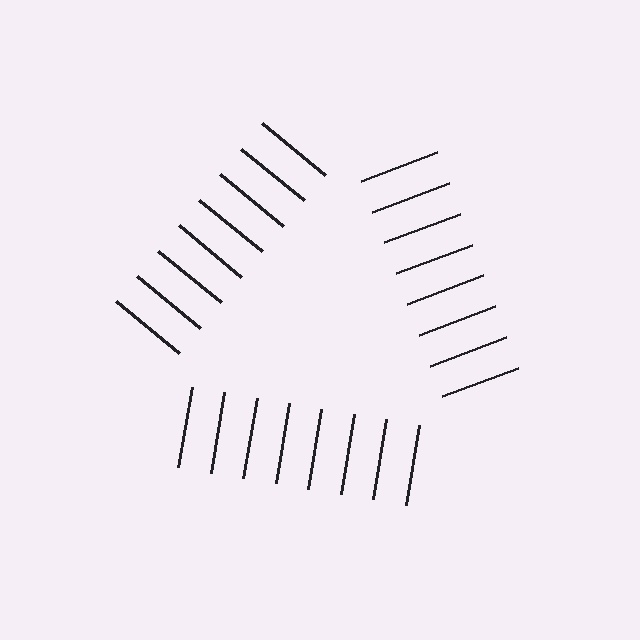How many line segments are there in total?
24 — 8 along each of the 3 edges.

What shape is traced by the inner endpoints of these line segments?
An illusory triangle — the line segments terminate on its edges but no continuous stroke is drawn.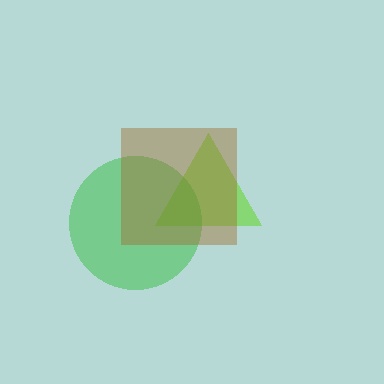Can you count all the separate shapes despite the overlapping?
Yes, there are 3 separate shapes.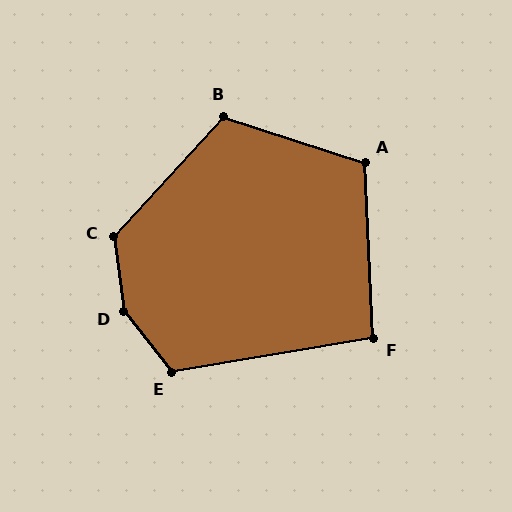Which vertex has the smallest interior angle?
F, at approximately 97 degrees.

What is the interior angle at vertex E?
Approximately 119 degrees (obtuse).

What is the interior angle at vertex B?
Approximately 114 degrees (obtuse).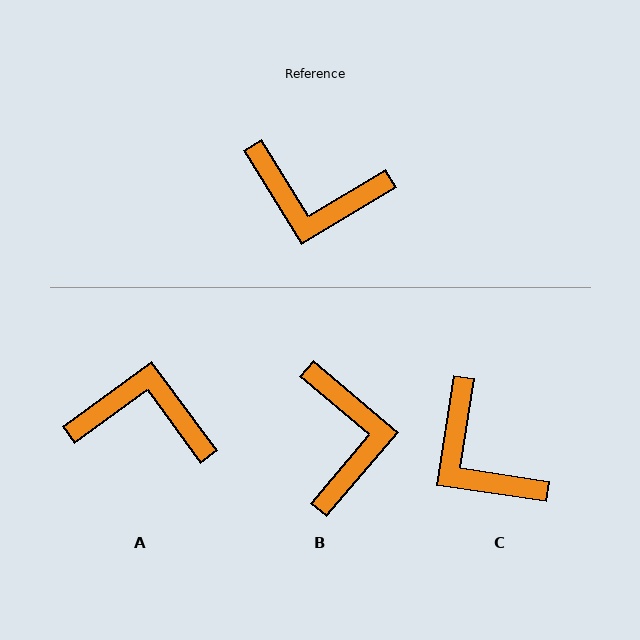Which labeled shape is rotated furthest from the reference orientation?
A, about 175 degrees away.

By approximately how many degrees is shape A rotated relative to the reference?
Approximately 175 degrees clockwise.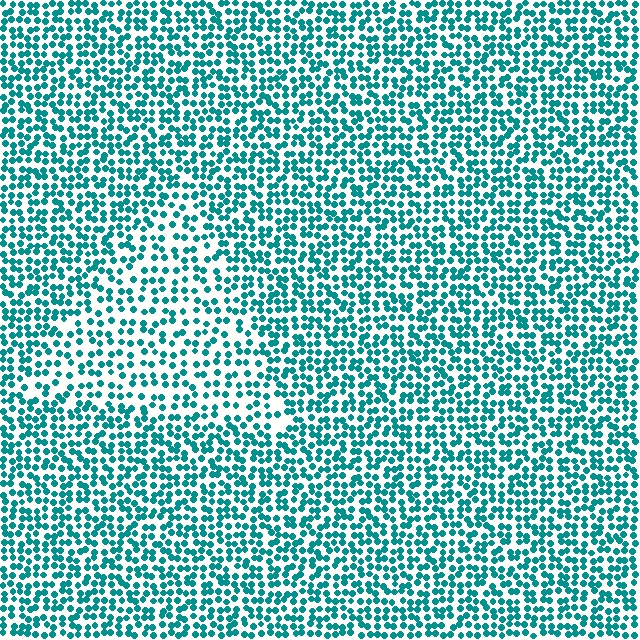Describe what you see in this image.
The image contains small teal elements arranged at two different densities. A triangle-shaped region is visible where the elements are less densely packed than the surrounding area.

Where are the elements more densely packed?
The elements are more densely packed outside the triangle boundary.